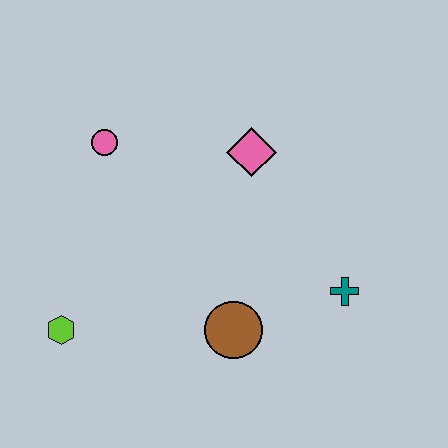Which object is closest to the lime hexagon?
The brown circle is closest to the lime hexagon.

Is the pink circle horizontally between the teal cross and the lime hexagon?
Yes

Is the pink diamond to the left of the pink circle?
No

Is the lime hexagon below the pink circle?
Yes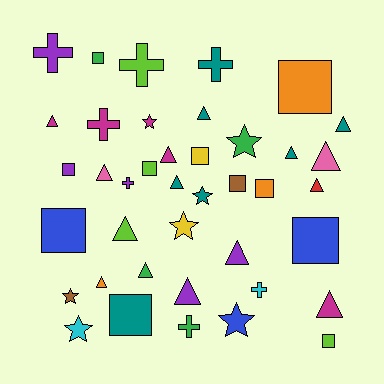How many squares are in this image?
There are 11 squares.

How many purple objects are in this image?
There are 5 purple objects.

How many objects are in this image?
There are 40 objects.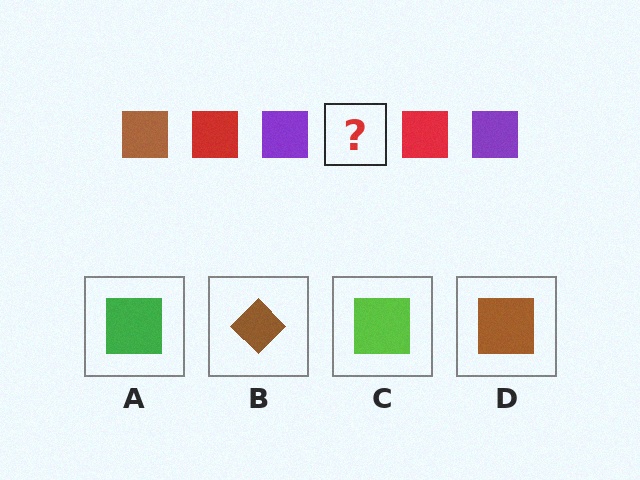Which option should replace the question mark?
Option D.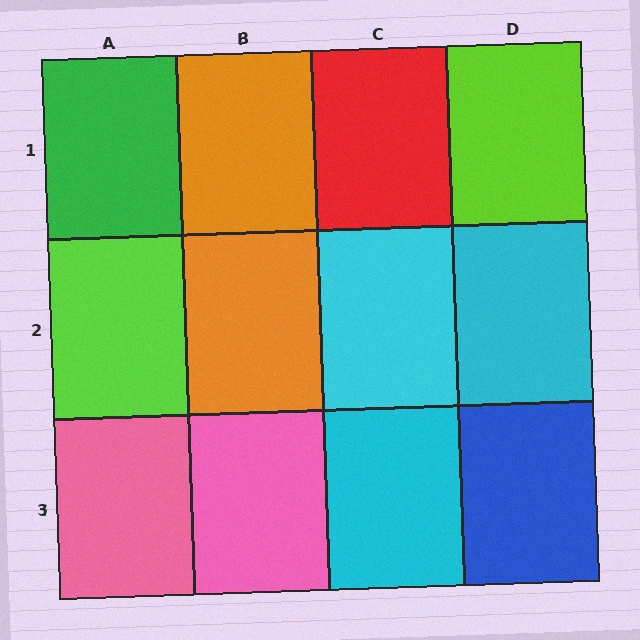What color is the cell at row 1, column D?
Lime.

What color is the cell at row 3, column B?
Pink.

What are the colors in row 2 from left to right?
Lime, orange, cyan, cyan.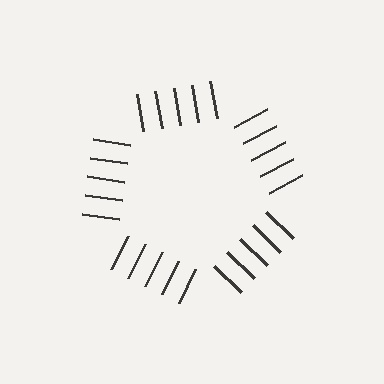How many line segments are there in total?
25 — 5 along each of the 5 edges.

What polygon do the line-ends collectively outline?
An illusory pentagon — the line segments terminate on its edges but no continuous stroke is drawn.